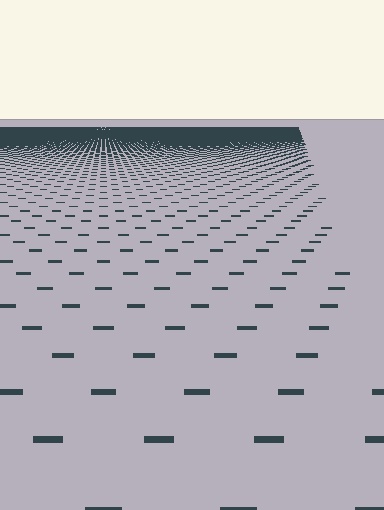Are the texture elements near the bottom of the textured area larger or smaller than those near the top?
Larger. Near the bottom, elements are closer to the viewer and appear at a bigger on-screen size.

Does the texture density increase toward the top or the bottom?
Density increases toward the top.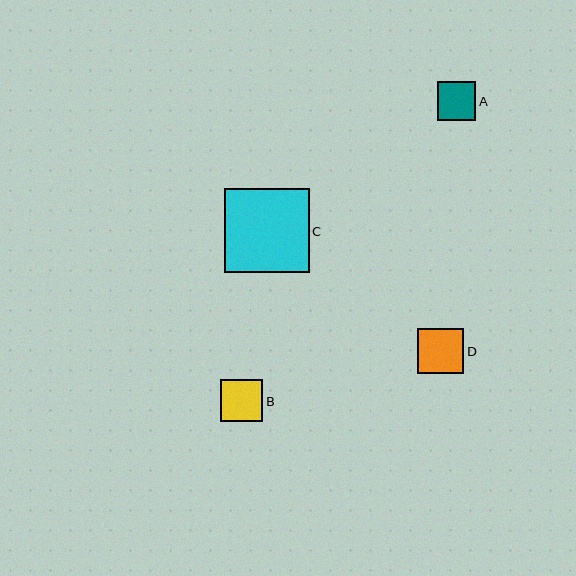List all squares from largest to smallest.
From largest to smallest: C, D, B, A.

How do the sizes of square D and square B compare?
Square D and square B are approximately the same size.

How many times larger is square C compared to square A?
Square C is approximately 2.2 times the size of square A.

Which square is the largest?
Square C is the largest with a size of approximately 84 pixels.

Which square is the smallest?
Square A is the smallest with a size of approximately 39 pixels.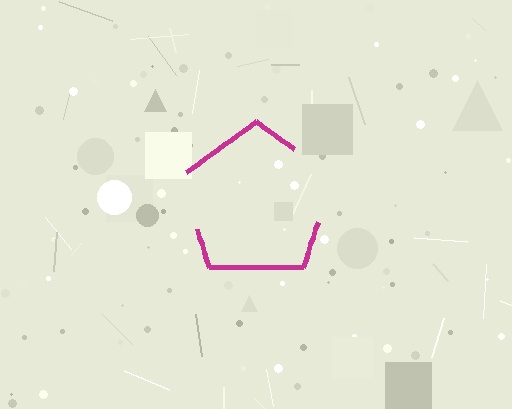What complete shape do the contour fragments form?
The contour fragments form a pentagon.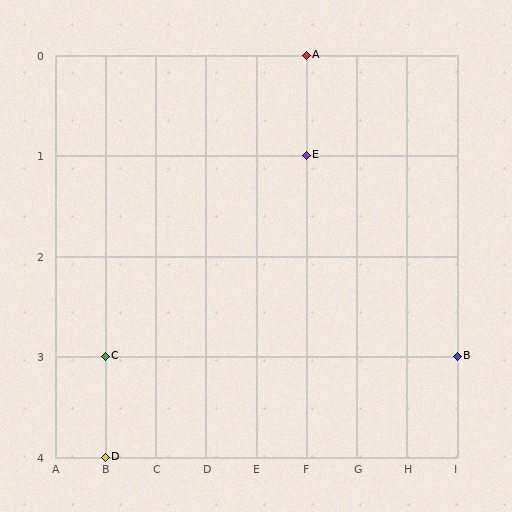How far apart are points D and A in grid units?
Points D and A are 4 columns and 4 rows apart (about 5.7 grid units diagonally).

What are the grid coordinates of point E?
Point E is at grid coordinates (F, 1).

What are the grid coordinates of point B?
Point B is at grid coordinates (I, 3).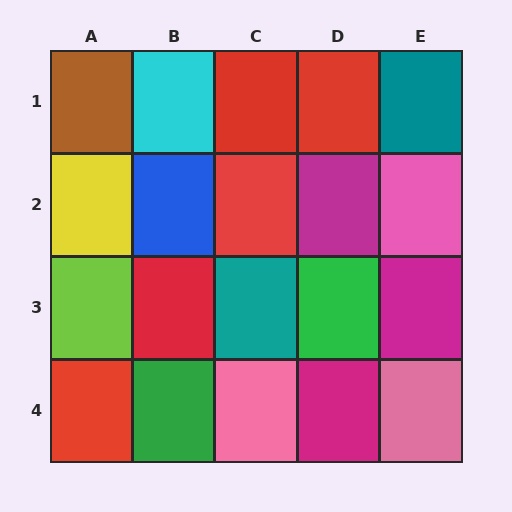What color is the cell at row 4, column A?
Red.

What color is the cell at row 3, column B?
Red.